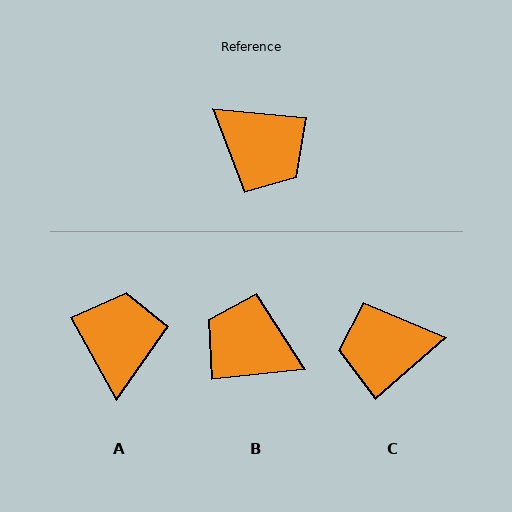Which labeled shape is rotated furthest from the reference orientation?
B, about 168 degrees away.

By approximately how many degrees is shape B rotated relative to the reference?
Approximately 168 degrees clockwise.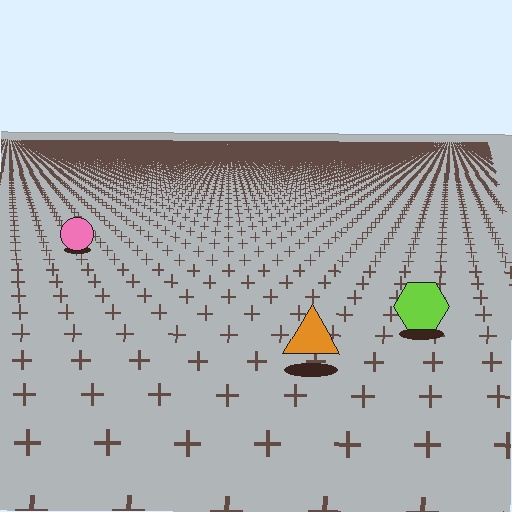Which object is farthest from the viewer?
The pink circle is farthest from the viewer. It appears smaller and the ground texture around it is denser.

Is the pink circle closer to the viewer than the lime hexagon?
No. The lime hexagon is closer — you can tell from the texture gradient: the ground texture is coarser near it.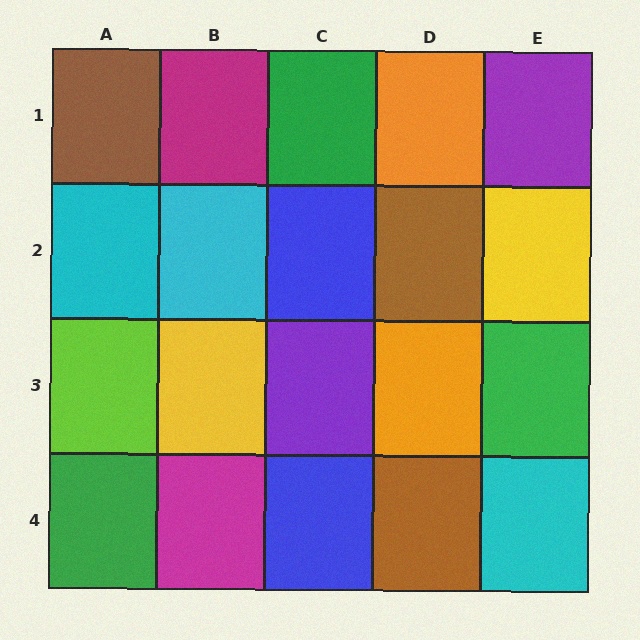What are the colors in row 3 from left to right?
Lime, yellow, purple, orange, green.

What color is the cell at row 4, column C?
Blue.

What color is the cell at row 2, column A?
Cyan.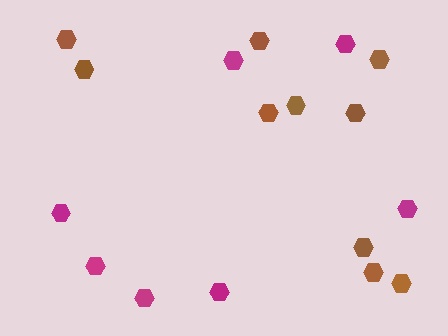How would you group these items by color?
There are 2 groups: one group of magenta hexagons (7) and one group of brown hexagons (10).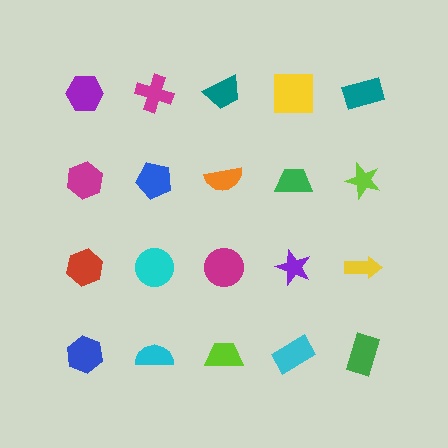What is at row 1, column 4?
A yellow square.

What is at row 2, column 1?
A magenta hexagon.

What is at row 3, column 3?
A magenta circle.